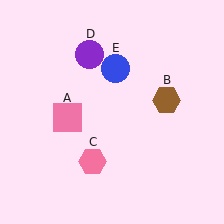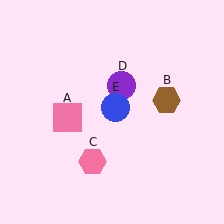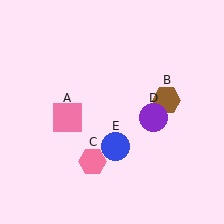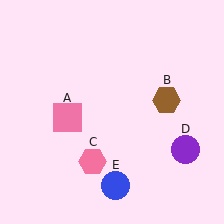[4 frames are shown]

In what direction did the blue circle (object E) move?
The blue circle (object E) moved down.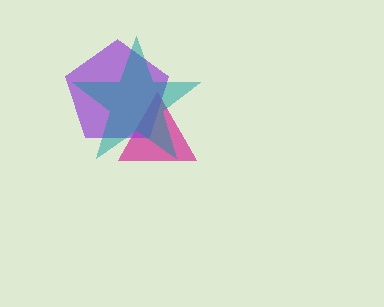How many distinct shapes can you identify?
There are 3 distinct shapes: a magenta triangle, a purple pentagon, a teal star.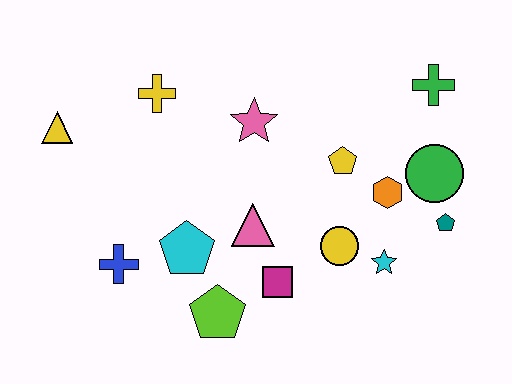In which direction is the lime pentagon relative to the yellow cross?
The lime pentagon is below the yellow cross.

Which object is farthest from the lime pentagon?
The green cross is farthest from the lime pentagon.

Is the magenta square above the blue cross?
No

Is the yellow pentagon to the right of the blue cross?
Yes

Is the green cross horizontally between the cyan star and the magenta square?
No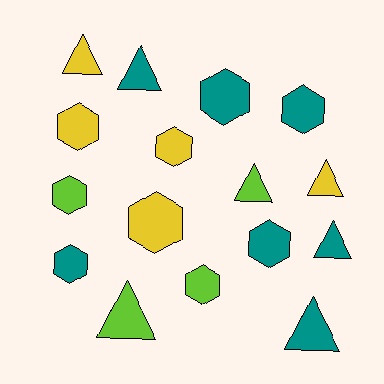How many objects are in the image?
There are 16 objects.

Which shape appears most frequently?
Hexagon, with 9 objects.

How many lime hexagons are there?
There are 2 lime hexagons.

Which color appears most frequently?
Teal, with 7 objects.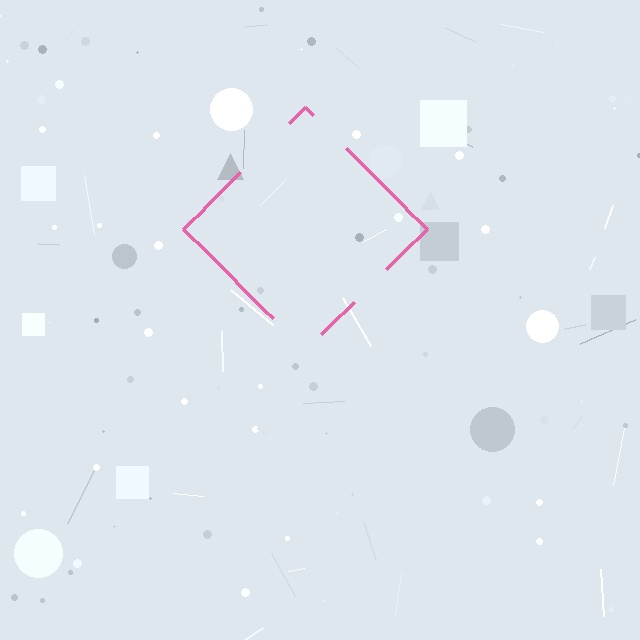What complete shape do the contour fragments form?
The contour fragments form a diamond.